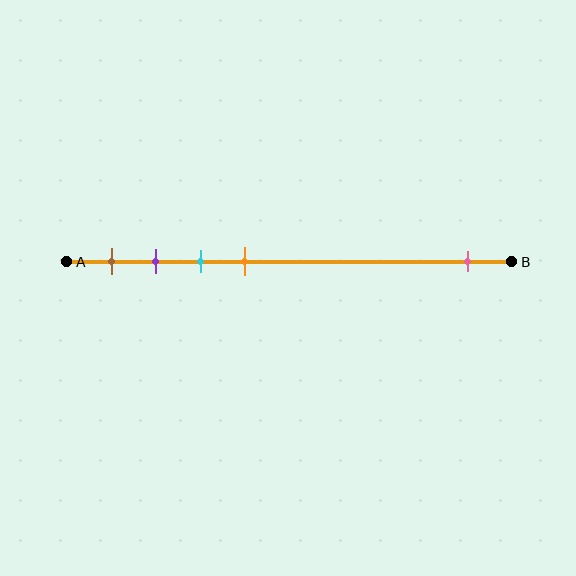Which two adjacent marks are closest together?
The purple and cyan marks are the closest adjacent pair.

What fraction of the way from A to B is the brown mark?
The brown mark is approximately 10% (0.1) of the way from A to B.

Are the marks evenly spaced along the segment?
No, the marks are not evenly spaced.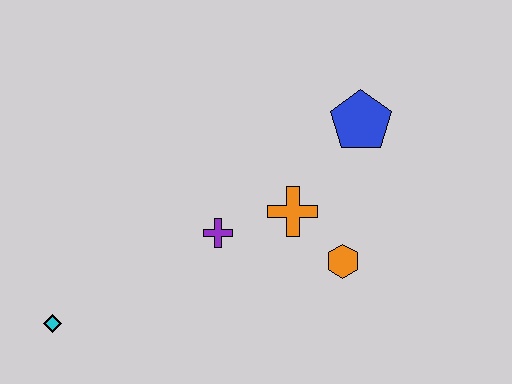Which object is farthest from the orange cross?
The cyan diamond is farthest from the orange cross.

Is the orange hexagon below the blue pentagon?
Yes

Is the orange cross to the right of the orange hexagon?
No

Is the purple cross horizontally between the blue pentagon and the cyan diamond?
Yes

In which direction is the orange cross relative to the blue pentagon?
The orange cross is below the blue pentagon.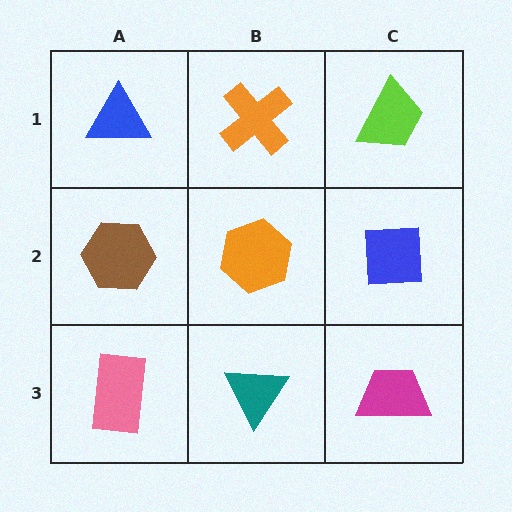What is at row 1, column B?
An orange cross.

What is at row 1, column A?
A blue triangle.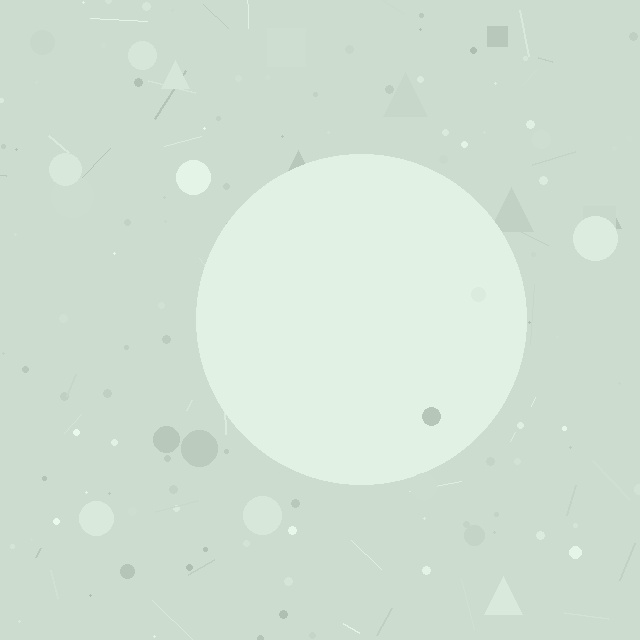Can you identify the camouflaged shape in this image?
The camouflaged shape is a circle.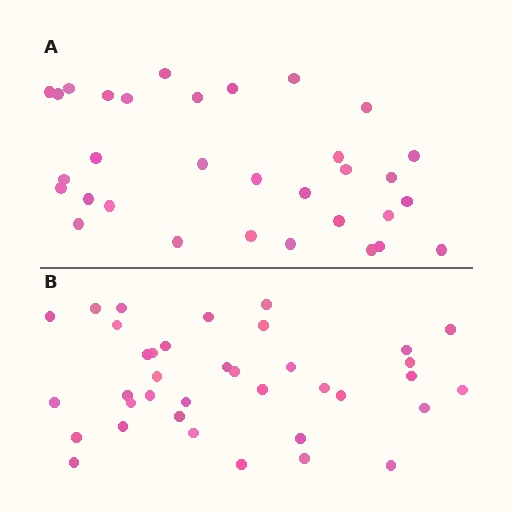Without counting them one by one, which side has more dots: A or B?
Region B (the bottom region) has more dots.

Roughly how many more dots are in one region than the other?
Region B has about 5 more dots than region A.